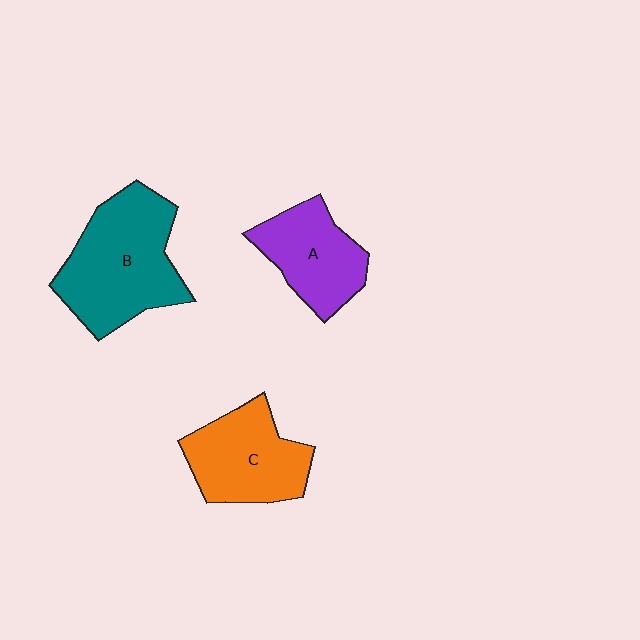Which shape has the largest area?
Shape B (teal).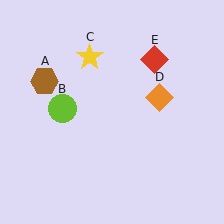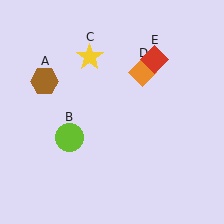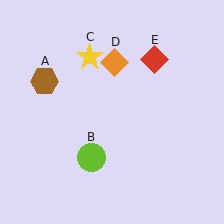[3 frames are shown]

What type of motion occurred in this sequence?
The lime circle (object B), orange diamond (object D) rotated counterclockwise around the center of the scene.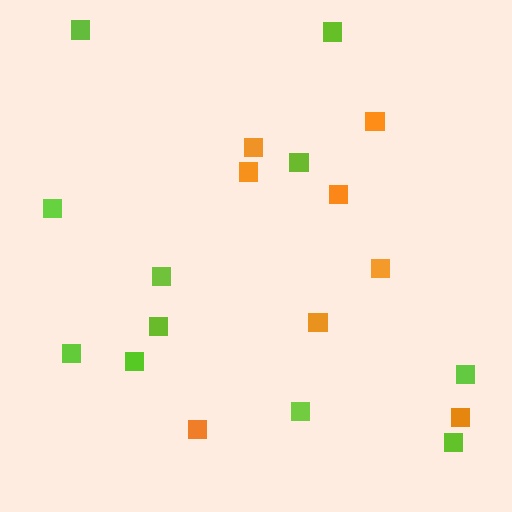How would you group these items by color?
There are 2 groups: one group of orange squares (8) and one group of lime squares (11).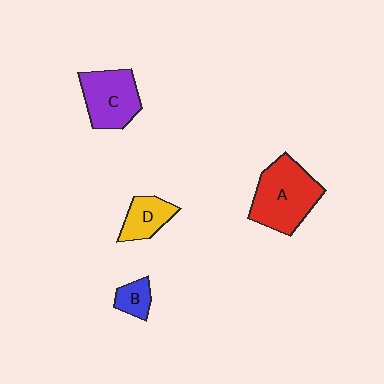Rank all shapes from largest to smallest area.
From largest to smallest: A (red), C (purple), D (yellow), B (blue).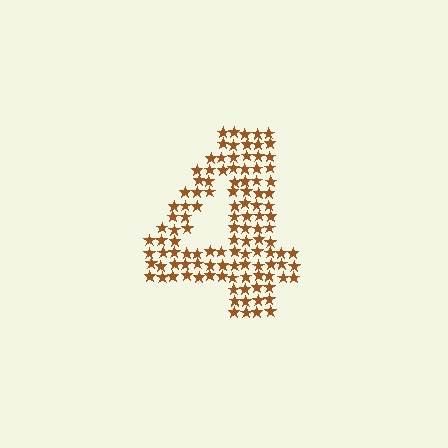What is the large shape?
The large shape is the digit 4.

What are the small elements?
The small elements are stars.